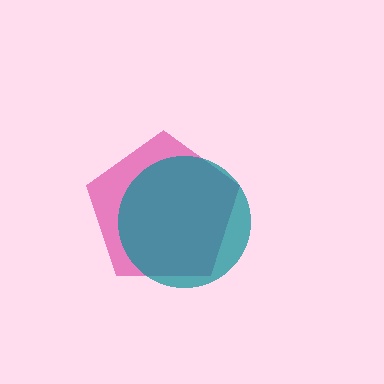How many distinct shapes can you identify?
There are 2 distinct shapes: a magenta pentagon, a teal circle.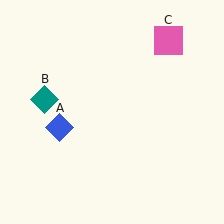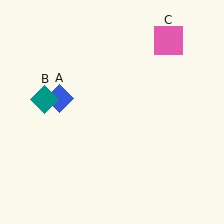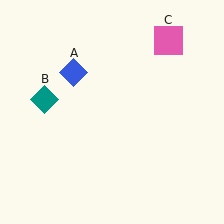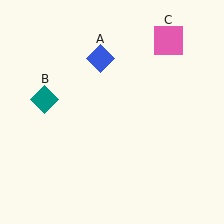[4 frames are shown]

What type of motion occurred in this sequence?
The blue diamond (object A) rotated clockwise around the center of the scene.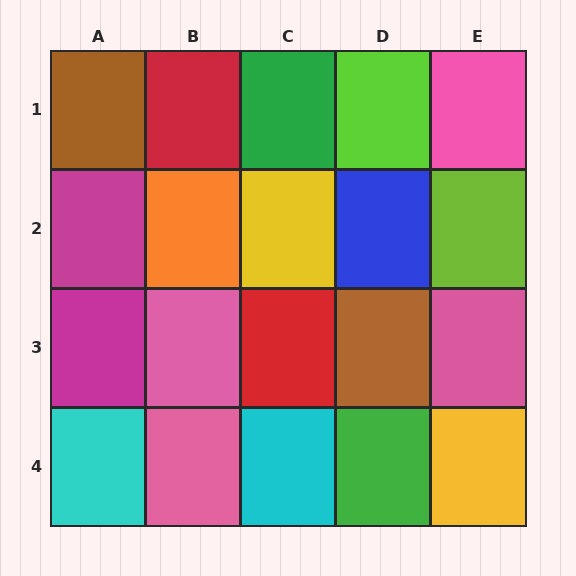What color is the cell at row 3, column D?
Brown.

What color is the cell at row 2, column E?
Lime.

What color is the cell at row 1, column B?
Red.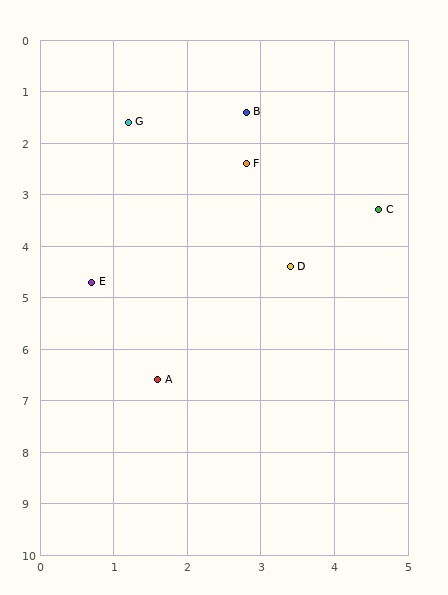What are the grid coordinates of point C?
Point C is at approximately (4.6, 3.3).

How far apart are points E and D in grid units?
Points E and D are about 2.7 grid units apart.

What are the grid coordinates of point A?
Point A is at approximately (1.6, 6.6).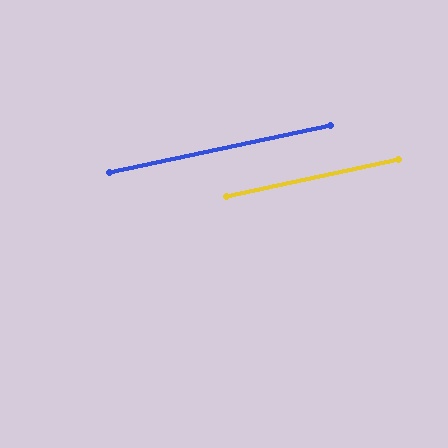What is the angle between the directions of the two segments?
Approximately 0 degrees.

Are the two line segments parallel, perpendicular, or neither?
Parallel — their directions differ by only 0.1°.